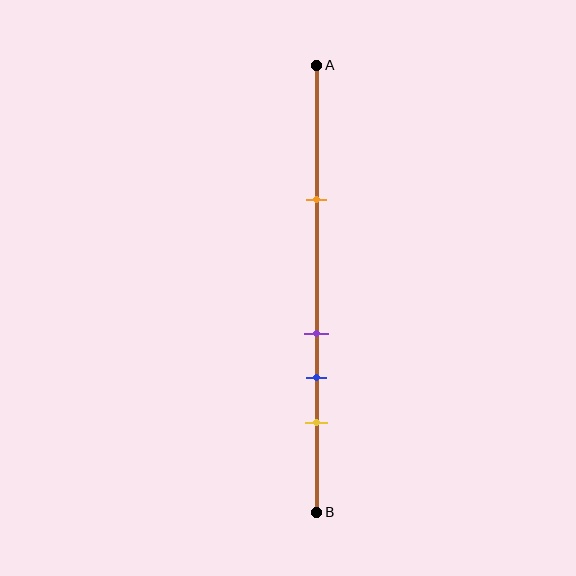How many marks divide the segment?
There are 4 marks dividing the segment.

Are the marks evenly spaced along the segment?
No, the marks are not evenly spaced.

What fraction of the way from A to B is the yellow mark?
The yellow mark is approximately 80% (0.8) of the way from A to B.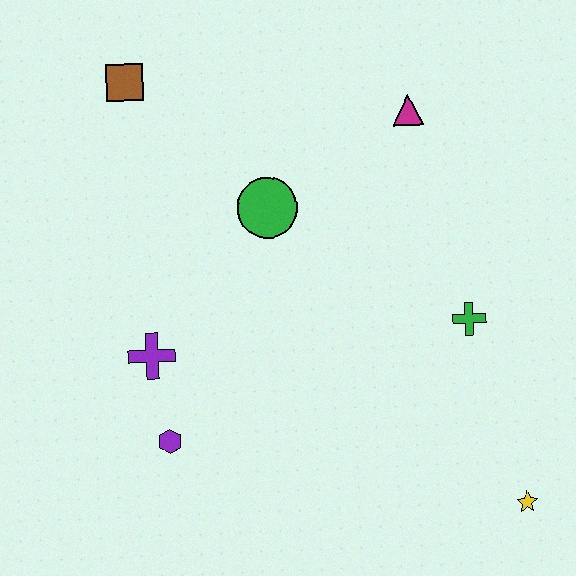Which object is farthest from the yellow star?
The brown square is farthest from the yellow star.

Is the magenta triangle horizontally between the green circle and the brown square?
No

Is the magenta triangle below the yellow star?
No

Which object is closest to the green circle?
The magenta triangle is closest to the green circle.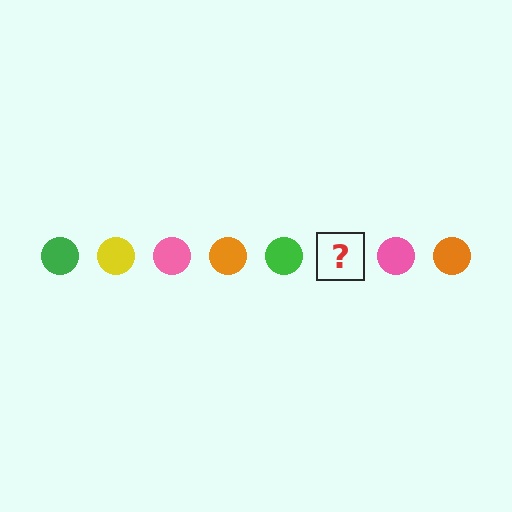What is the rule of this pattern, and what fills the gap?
The rule is that the pattern cycles through green, yellow, pink, orange circles. The gap should be filled with a yellow circle.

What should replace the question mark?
The question mark should be replaced with a yellow circle.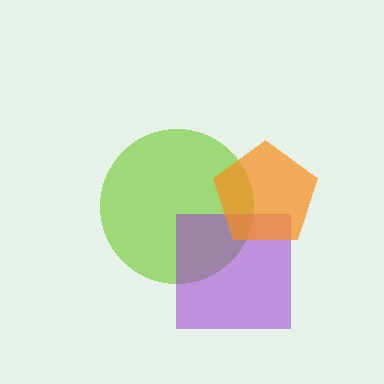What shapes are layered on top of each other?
The layered shapes are: a lime circle, a purple square, an orange pentagon.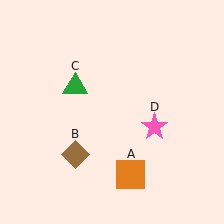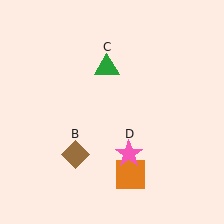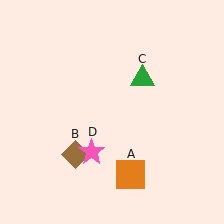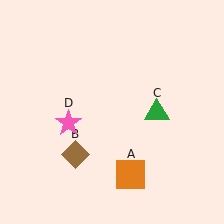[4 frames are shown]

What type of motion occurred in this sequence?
The green triangle (object C), pink star (object D) rotated clockwise around the center of the scene.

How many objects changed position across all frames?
2 objects changed position: green triangle (object C), pink star (object D).